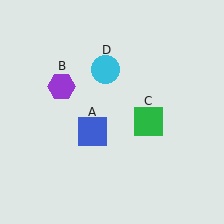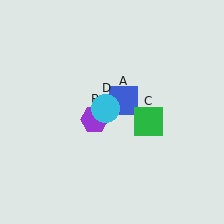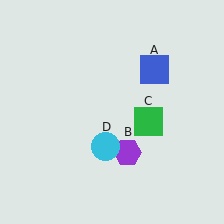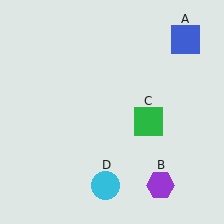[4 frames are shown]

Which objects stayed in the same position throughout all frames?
Green square (object C) remained stationary.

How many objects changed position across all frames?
3 objects changed position: blue square (object A), purple hexagon (object B), cyan circle (object D).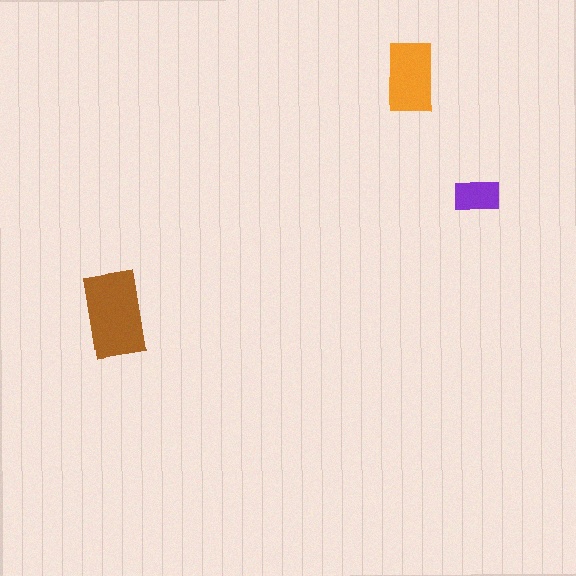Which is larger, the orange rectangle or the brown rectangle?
The brown one.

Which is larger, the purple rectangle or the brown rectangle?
The brown one.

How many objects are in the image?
There are 3 objects in the image.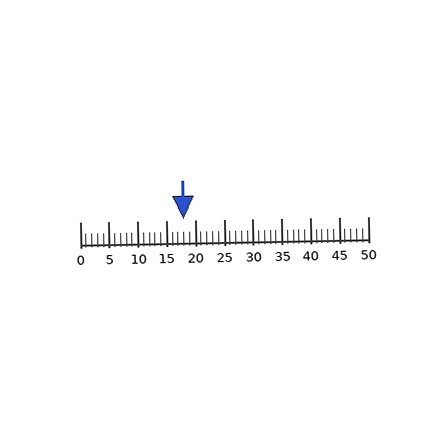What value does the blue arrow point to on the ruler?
The blue arrow points to approximately 18.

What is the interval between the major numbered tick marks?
The major tick marks are spaced 5 units apart.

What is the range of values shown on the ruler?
The ruler shows values from 0 to 50.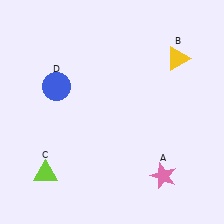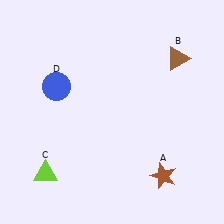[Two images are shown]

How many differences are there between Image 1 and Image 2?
There are 2 differences between the two images.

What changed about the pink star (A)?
In Image 1, A is pink. In Image 2, it changed to brown.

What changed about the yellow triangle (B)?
In Image 1, B is yellow. In Image 2, it changed to brown.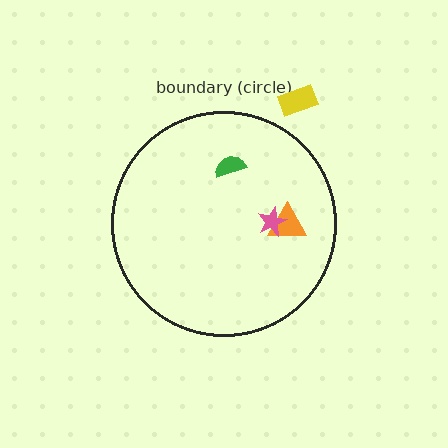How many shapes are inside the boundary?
3 inside, 1 outside.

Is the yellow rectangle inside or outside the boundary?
Outside.